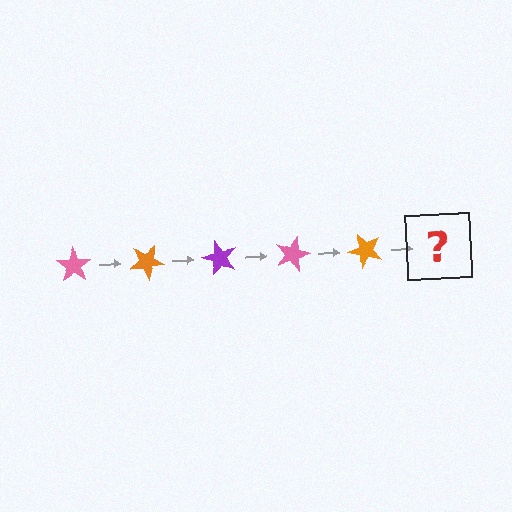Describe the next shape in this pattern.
It should be a purple star, rotated 150 degrees from the start.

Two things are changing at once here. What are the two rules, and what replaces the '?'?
The two rules are that it rotates 30 degrees each step and the color cycles through pink, orange, and purple. The '?' should be a purple star, rotated 150 degrees from the start.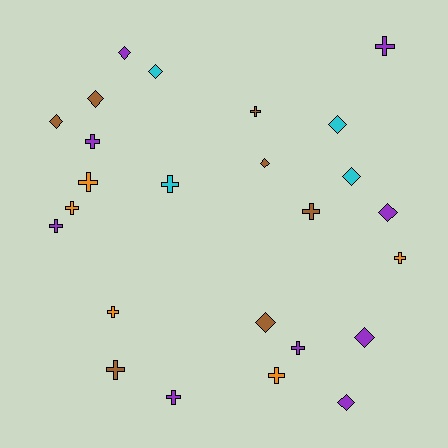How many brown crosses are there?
There are 3 brown crosses.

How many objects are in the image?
There are 25 objects.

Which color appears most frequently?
Purple, with 9 objects.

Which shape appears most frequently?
Cross, with 14 objects.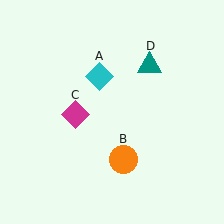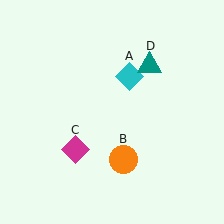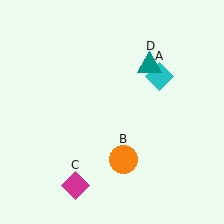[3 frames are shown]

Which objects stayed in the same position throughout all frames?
Orange circle (object B) and teal triangle (object D) remained stationary.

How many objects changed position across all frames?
2 objects changed position: cyan diamond (object A), magenta diamond (object C).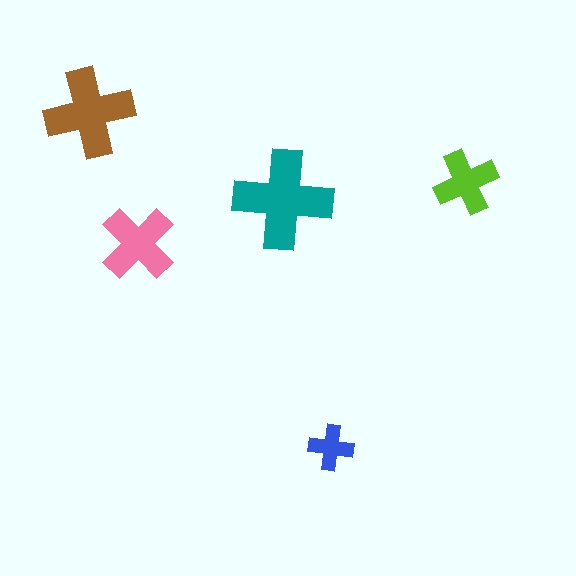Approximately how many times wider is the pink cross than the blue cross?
About 1.5 times wider.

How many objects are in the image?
There are 5 objects in the image.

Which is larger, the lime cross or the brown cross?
The brown one.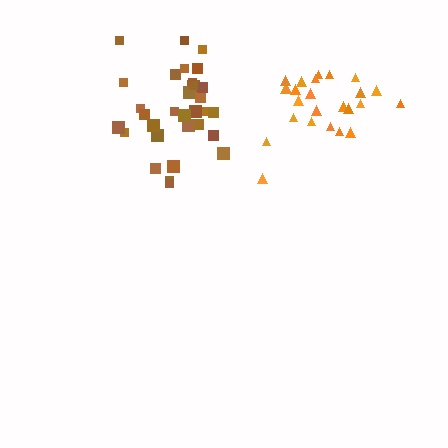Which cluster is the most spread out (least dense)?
Orange.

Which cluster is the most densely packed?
Brown.